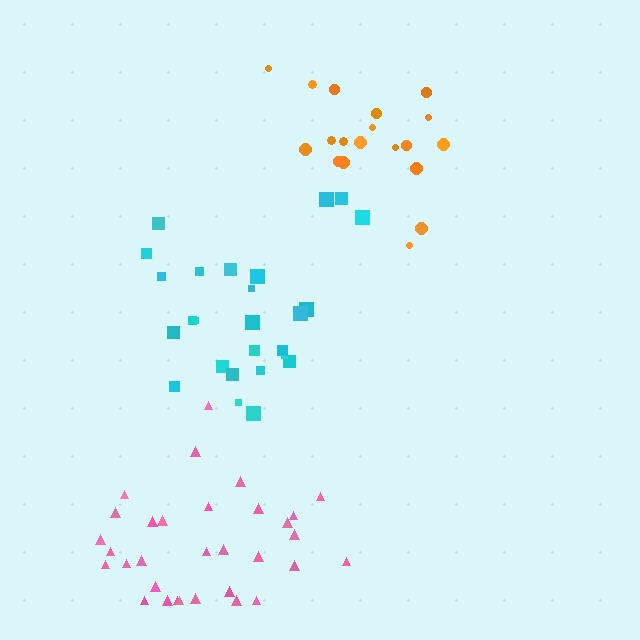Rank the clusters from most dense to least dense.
pink, cyan, orange.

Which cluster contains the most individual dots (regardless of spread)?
Pink (32).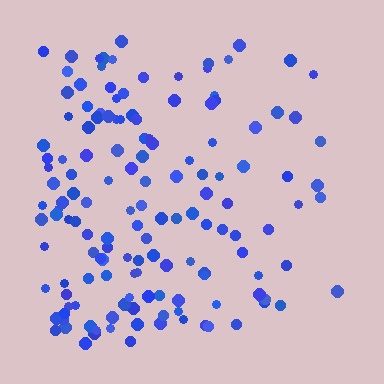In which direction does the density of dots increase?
From right to left, with the left side densest.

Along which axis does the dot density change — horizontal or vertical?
Horizontal.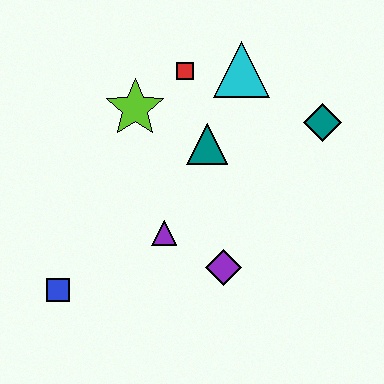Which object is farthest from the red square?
The blue square is farthest from the red square.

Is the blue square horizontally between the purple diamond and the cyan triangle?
No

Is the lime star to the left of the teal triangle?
Yes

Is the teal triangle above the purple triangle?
Yes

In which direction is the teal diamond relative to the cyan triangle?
The teal diamond is to the right of the cyan triangle.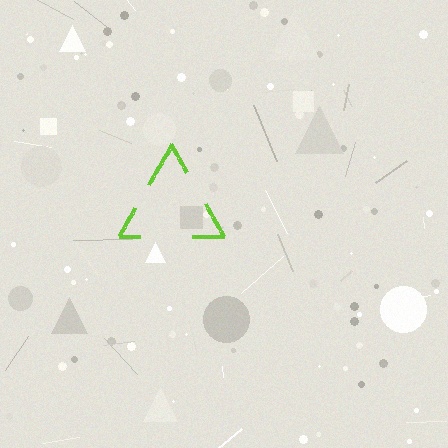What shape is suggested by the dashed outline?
The dashed outline suggests a triangle.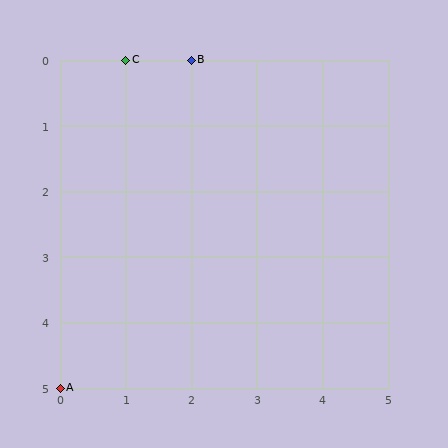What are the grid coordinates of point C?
Point C is at grid coordinates (1, 0).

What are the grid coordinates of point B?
Point B is at grid coordinates (2, 0).